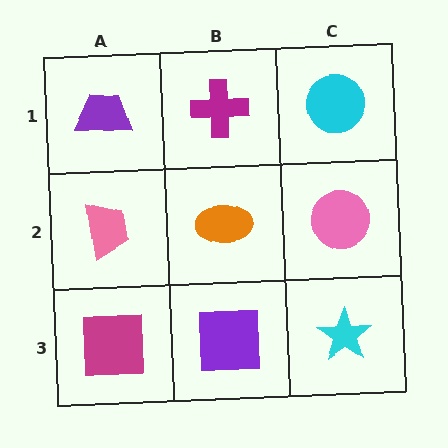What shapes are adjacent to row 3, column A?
A pink trapezoid (row 2, column A), a purple square (row 3, column B).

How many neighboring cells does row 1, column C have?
2.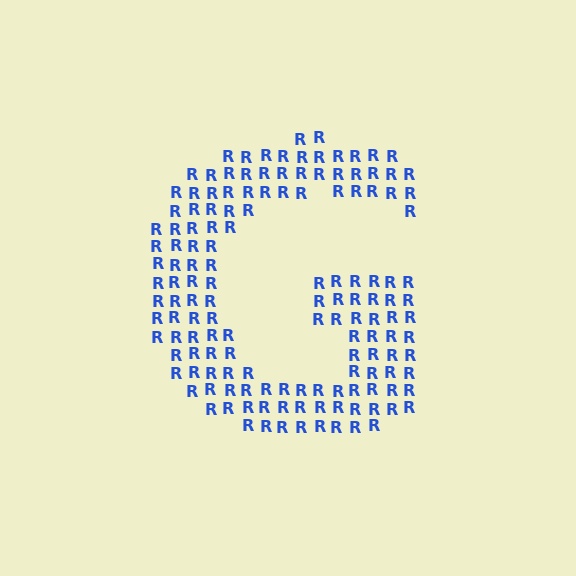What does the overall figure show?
The overall figure shows the letter G.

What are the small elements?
The small elements are letter R's.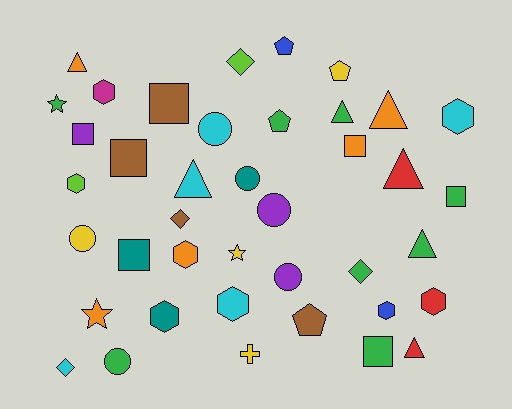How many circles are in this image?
There are 6 circles.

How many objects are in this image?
There are 40 objects.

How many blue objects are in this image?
There are 2 blue objects.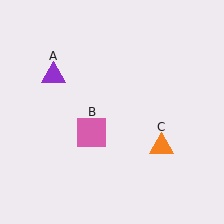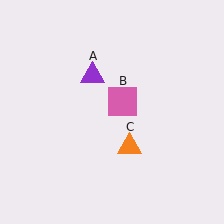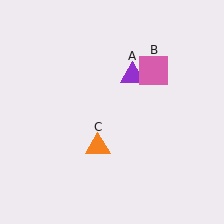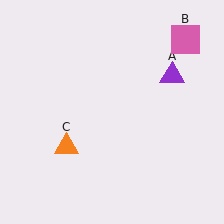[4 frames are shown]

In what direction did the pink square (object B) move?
The pink square (object B) moved up and to the right.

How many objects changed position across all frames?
3 objects changed position: purple triangle (object A), pink square (object B), orange triangle (object C).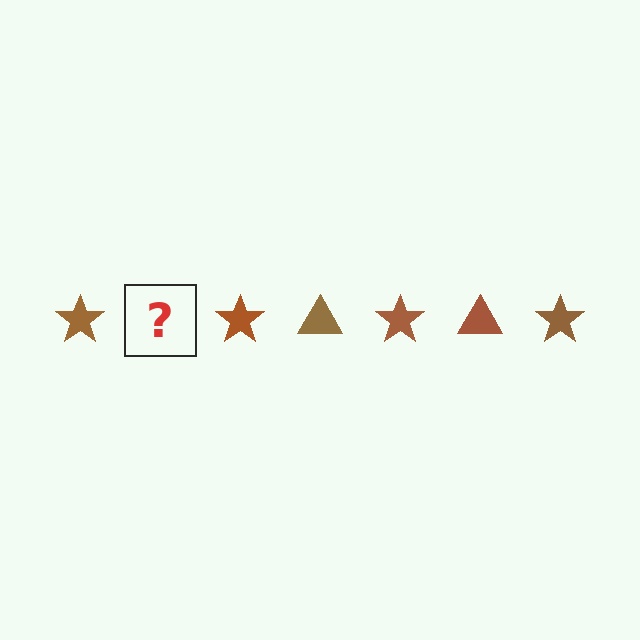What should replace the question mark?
The question mark should be replaced with a brown triangle.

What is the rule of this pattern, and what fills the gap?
The rule is that the pattern cycles through star, triangle shapes in brown. The gap should be filled with a brown triangle.